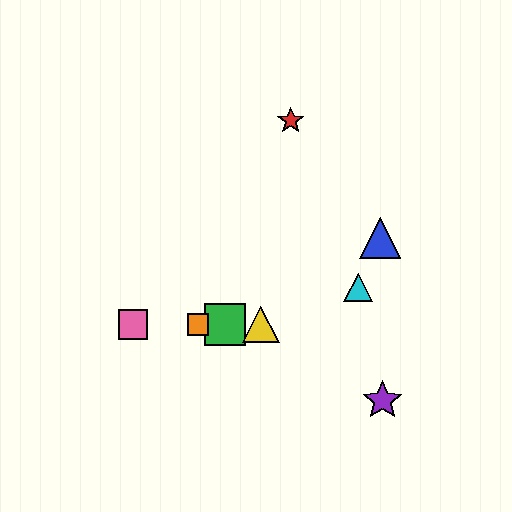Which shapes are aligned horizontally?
The green square, the yellow triangle, the orange square, the pink square are aligned horizontally.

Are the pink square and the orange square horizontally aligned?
Yes, both are at y≈324.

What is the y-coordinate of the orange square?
The orange square is at y≈324.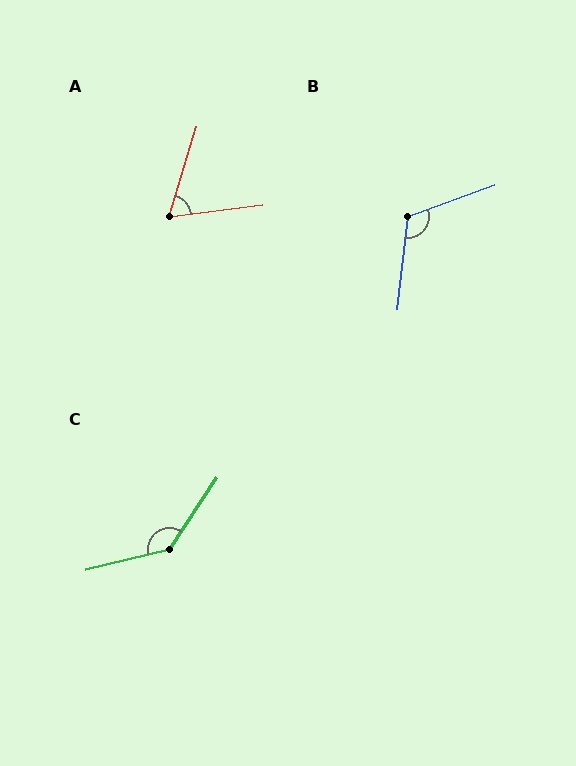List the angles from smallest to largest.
A (66°), B (117°), C (136°).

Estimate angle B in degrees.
Approximately 117 degrees.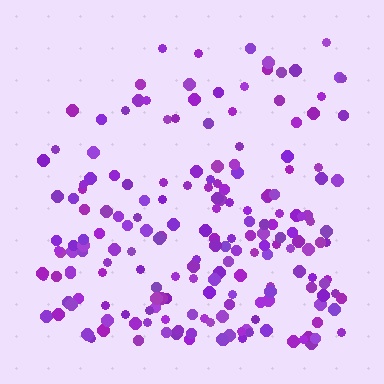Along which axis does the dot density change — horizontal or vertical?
Vertical.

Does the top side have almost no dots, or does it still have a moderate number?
Still a moderate number, just noticeably fewer than the bottom.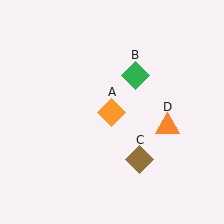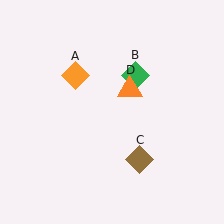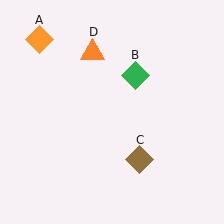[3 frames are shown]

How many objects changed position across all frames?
2 objects changed position: orange diamond (object A), orange triangle (object D).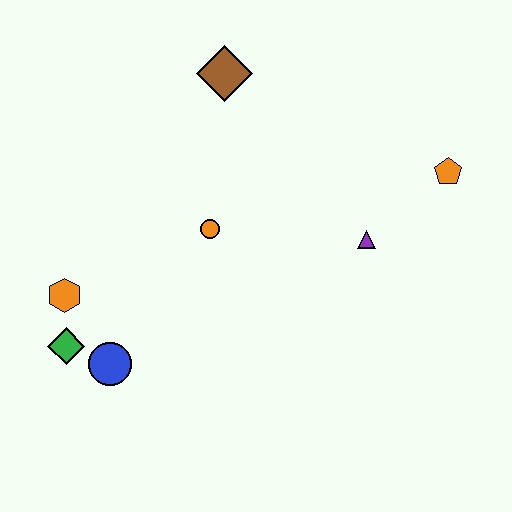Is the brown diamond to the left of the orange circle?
No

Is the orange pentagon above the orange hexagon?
Yes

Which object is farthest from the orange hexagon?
The orange pentagon is farthest from the orange hexagon.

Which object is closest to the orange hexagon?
The green diamond is closest to the orange hexagon.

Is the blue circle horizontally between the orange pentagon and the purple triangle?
No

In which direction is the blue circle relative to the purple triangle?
The blue circle is to the left of the purple triangle.